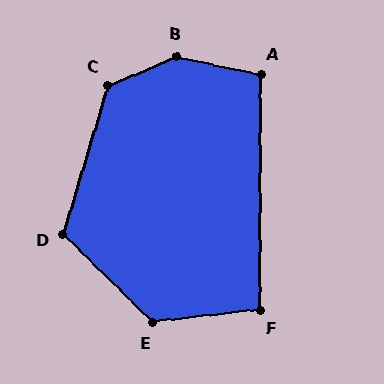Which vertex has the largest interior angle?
B, at approximately 146 degrees.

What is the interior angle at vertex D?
Approximately 118 degrees (obtuse).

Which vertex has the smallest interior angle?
F, at approximately 97 degrees.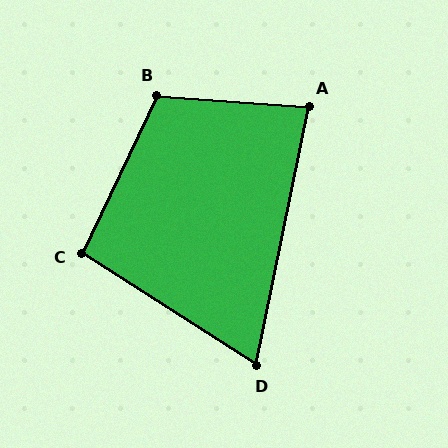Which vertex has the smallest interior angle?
D, at approximately 69 degrees.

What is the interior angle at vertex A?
Approximately 83 degrees (acute).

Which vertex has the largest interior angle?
B, at approximately 111 degrees.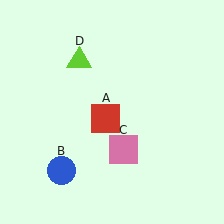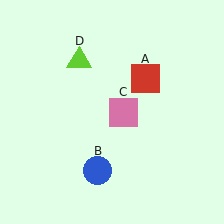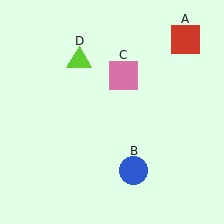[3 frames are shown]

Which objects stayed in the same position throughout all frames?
Lime triangle (object D) remained stationary.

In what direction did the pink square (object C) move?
The pink square (object C) moved up.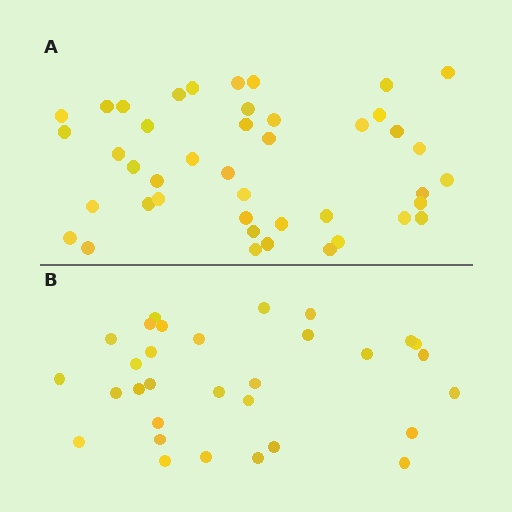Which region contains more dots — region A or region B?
Region A (the top region) has more dots.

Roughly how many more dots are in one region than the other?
Region A has roughly 12 or so more dots than region B.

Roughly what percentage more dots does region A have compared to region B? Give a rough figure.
About 40% more.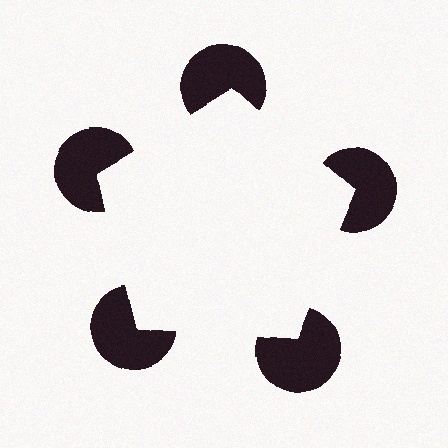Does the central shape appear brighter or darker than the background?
It typically appears slightly brighter than the background, even though no actual brightness change is drawn.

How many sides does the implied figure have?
5 sides.